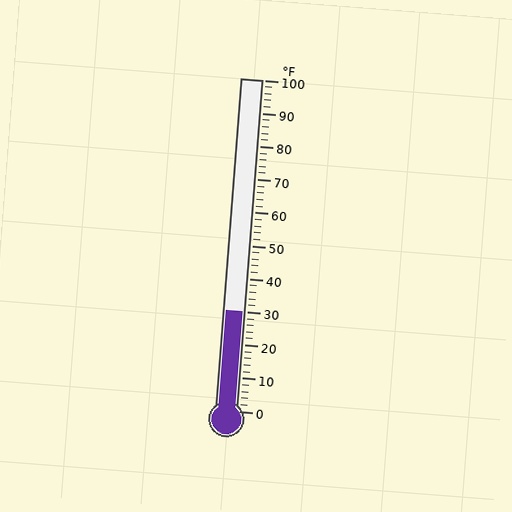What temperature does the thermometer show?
The thermometer shows approximately 30°F.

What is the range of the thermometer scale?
The thermometer scale ranges from 0°F to 100°F.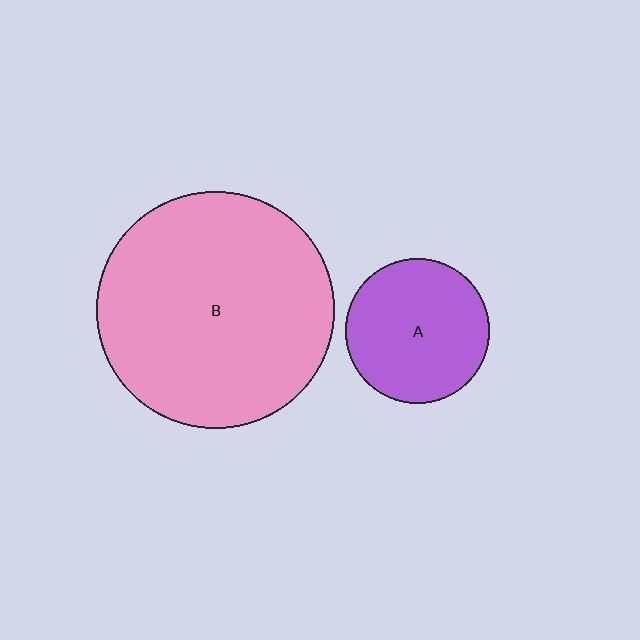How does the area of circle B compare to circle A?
Approximately 2.7 times.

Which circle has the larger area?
Circle B (pink).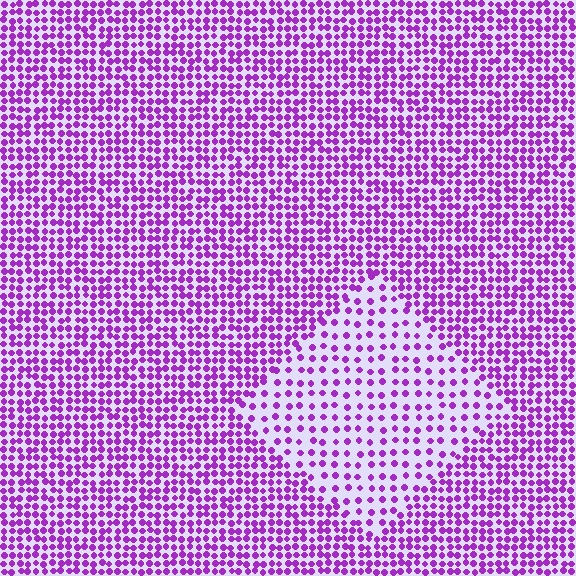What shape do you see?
I see a diamond.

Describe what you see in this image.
The image contains small purple elements arranged at two different densities. A diamond-shaped region is visible where the elements are less densely packed than the surrounding area.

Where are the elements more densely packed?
The elements are more densely packed outside the diamond boundary.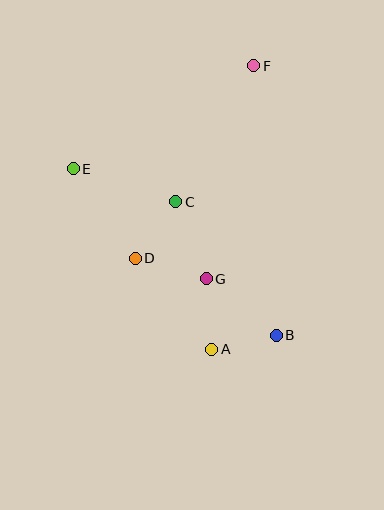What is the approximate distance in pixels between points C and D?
The distance between C and D is approximately 69 pixels.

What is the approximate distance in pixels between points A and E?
The distance between A and E is approximately 227 pixels.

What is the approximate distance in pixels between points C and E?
The distance between C and E is approximately 108 pixels.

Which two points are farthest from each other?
Points A and F are farthest from each other.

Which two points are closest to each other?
Points A and B are closest to each other.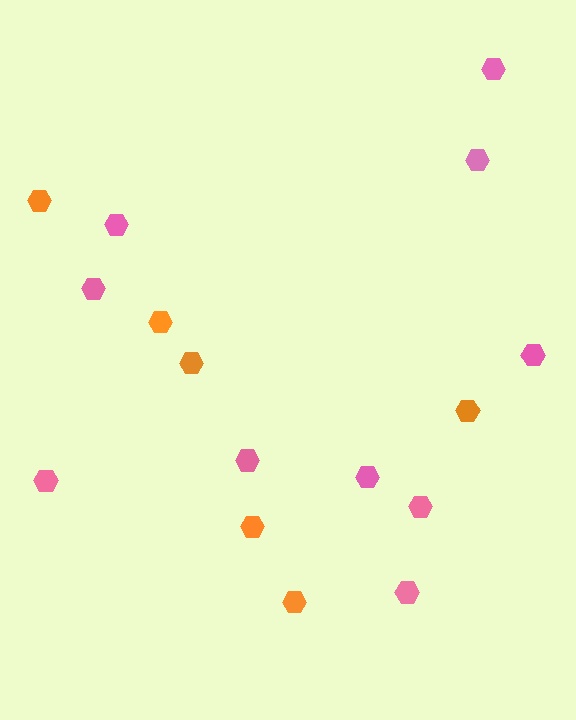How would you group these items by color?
There are 2 groups: one group of orange hexagons (6) and one group of pink hexagons (10).